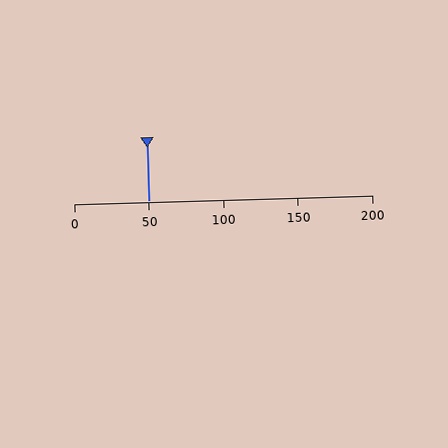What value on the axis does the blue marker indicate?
The marker indicates approximately 50.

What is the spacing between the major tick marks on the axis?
The major ticks are spaced 50 apart.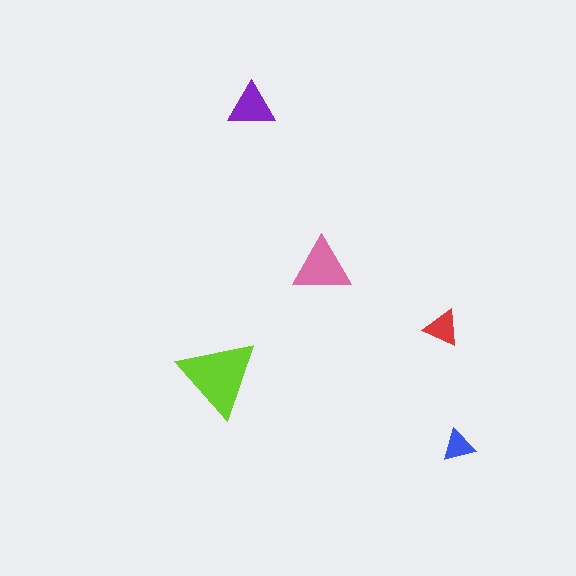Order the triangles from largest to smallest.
the lime one, the pink one, the purple one, the red one, the blue one.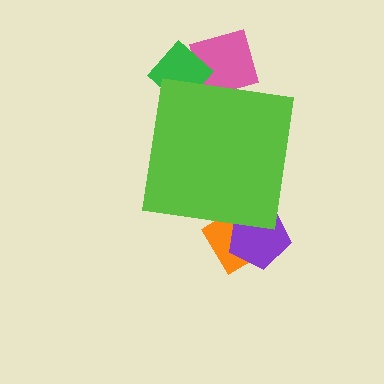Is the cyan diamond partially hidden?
Yes, the cyan diamond is partially hidden behind the lime square.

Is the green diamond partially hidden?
Yes, the green diamond is partially hidden behind the lime square.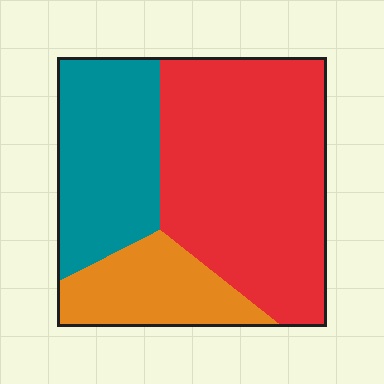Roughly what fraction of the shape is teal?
Teal takes up about one quarter (1/4) of the shape.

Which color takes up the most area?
Red, at roughly 55%.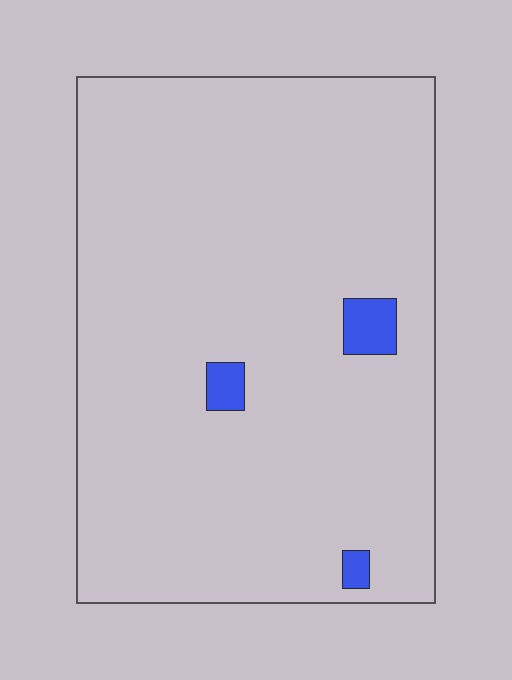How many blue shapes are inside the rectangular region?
3.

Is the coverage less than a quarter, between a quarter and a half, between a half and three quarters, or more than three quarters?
Less than a quarter.